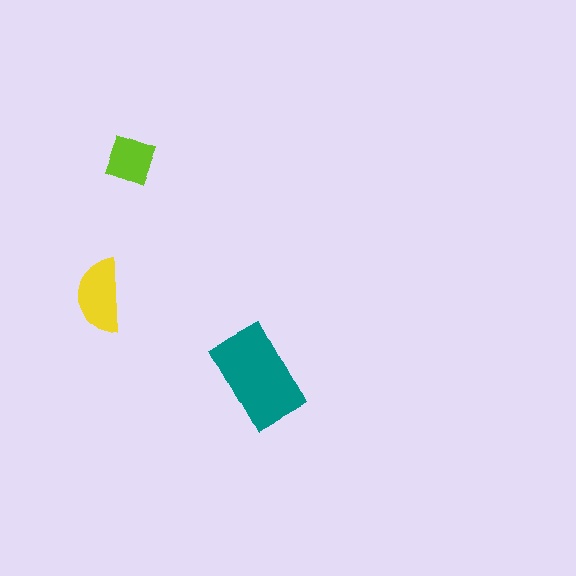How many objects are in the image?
There are 3 objects in the image.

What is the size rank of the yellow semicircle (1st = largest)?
2nd.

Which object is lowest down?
The teal rectangle is bottommost.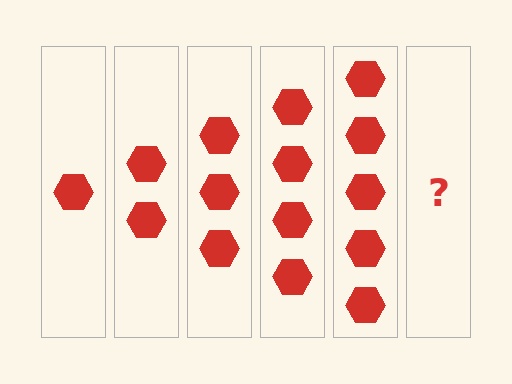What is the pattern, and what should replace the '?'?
The pattern is that each step adds one more hexagon. The '?' should be 6 hexagons.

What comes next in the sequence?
The next element should be 6 hexagons.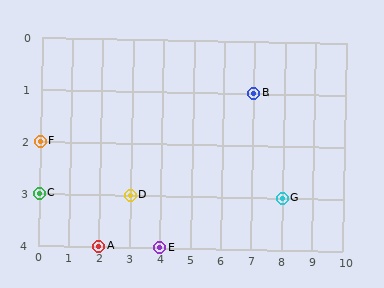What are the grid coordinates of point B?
Point B is at grid coordinates (7, 1).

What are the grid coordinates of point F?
Point F is at grid coordinates (0, 2).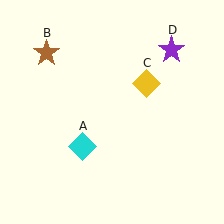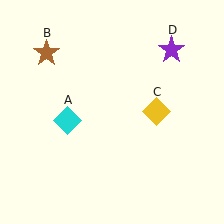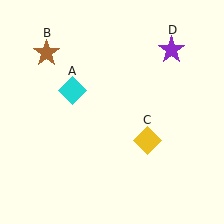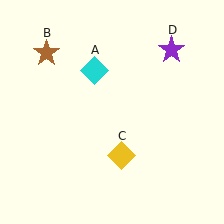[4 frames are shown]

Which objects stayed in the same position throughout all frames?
Brown star (object B) and purple star (object D) remained stationary.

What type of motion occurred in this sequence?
The cyan diamond (object A), yellow diamond (object C) rotated clockwise around the center of the scene.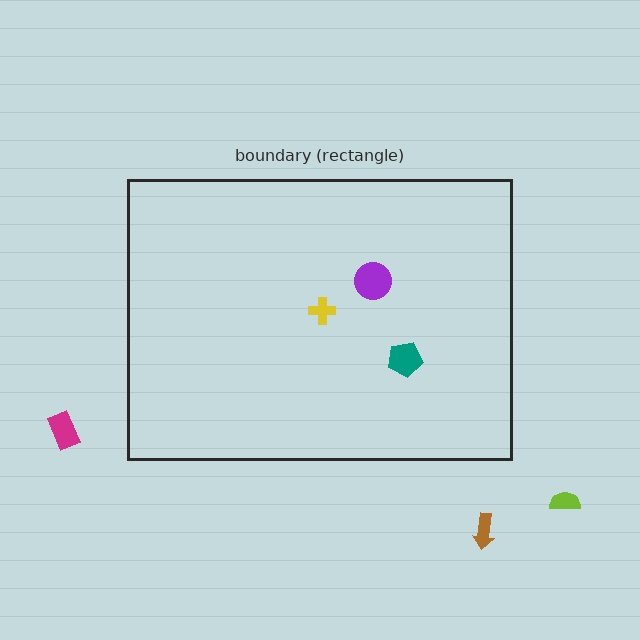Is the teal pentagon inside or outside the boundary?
Inside.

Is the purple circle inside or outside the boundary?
Inside.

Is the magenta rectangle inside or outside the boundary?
Outside.